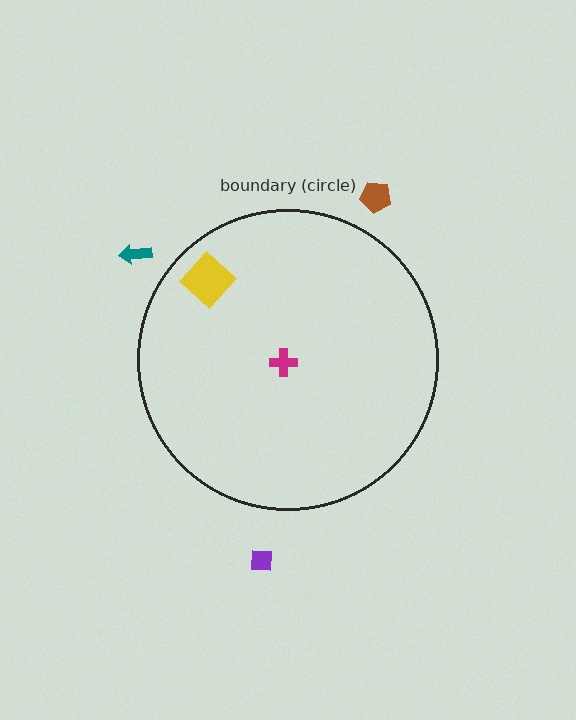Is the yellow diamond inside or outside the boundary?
Inside.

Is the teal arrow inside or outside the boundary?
Outside.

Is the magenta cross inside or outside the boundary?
Inside.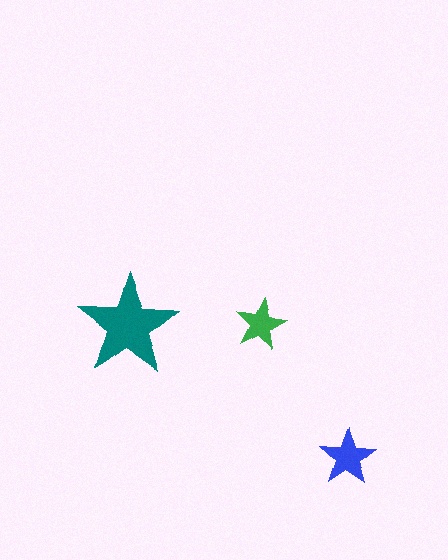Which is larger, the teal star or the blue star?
The teal one.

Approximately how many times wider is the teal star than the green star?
About 2 times wider.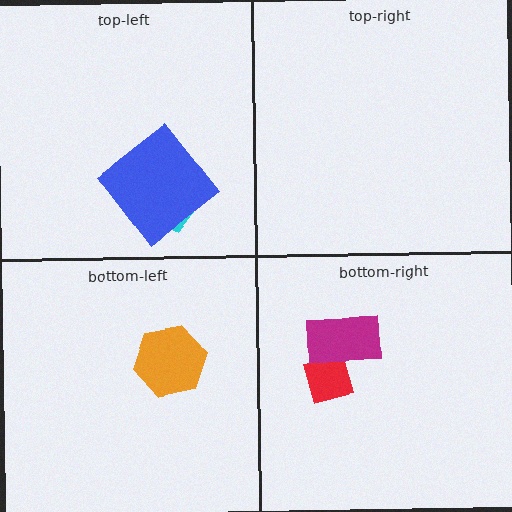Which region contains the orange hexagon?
The bottom-left region.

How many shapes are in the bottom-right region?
2.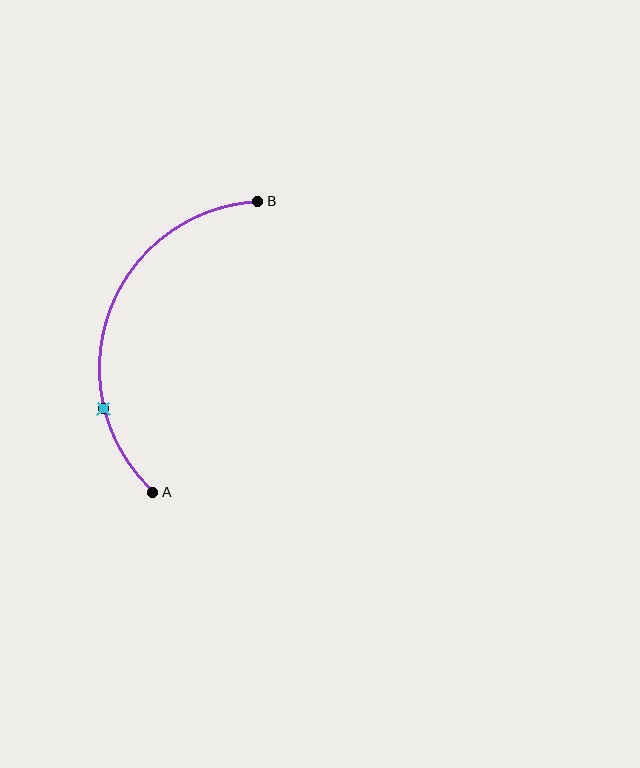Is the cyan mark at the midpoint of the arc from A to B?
No. The cyan mark lies on the arc but is closer to endpoint A. The arc midpoint would be at the point on the curve equidistant along the arc from both A and B.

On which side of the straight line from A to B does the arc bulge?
The arc bulges to the left of the straight line connecting A and B.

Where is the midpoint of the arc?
The arc midpoint is the point on the curve farthest from the straight line joining A and B. It sits to the left of that line.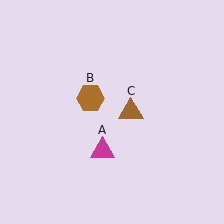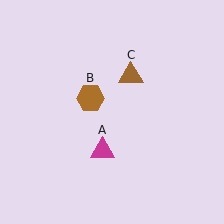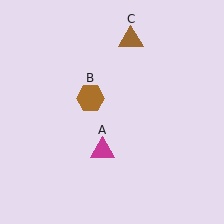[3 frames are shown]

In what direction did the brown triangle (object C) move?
The brown triangle (object C) moved up.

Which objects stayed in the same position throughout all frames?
Magenta triangle (object A) and brown hexagon (object B) remained stationary.